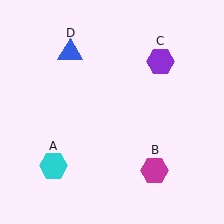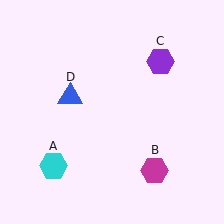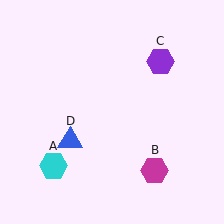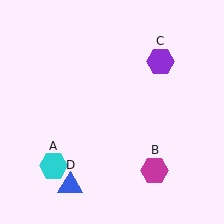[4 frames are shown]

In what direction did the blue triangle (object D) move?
The blue triangle (object D) moved down.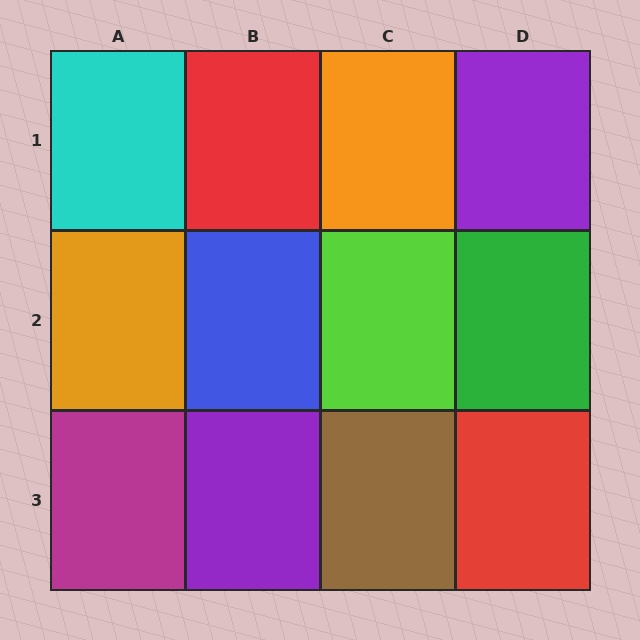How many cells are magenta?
1 cell is magenta.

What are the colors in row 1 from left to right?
Cyan, red, orange, purple.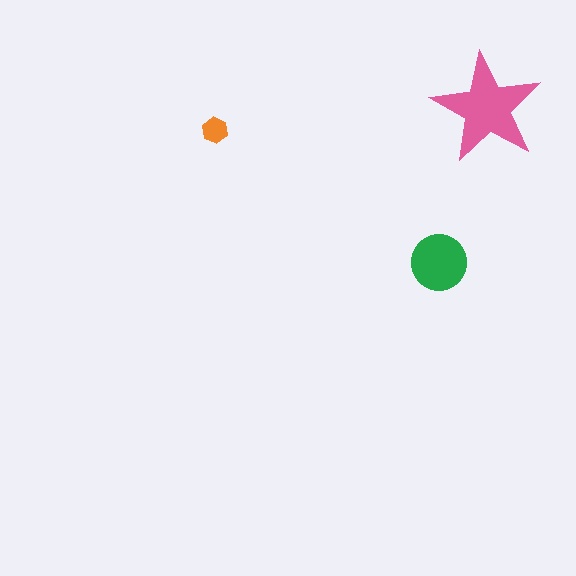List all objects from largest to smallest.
The pink star, the green circle, the orange hexagon.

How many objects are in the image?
There are 3 objects in the image.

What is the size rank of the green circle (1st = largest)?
2nd.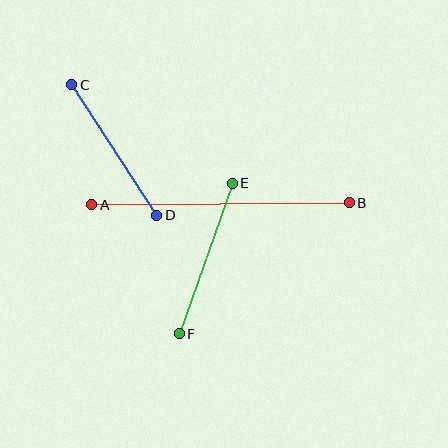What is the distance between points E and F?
The distance is approximately 160 pixels.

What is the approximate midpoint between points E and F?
The midpoint is at approximately (206, 258) pixels.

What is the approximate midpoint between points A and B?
The midpoint is at approximately (220, 204) pixels.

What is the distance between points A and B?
The distance is approximately 257 pixels.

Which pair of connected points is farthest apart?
Points A and B are farthest apart.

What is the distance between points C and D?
The distance is approximately 156 pixels.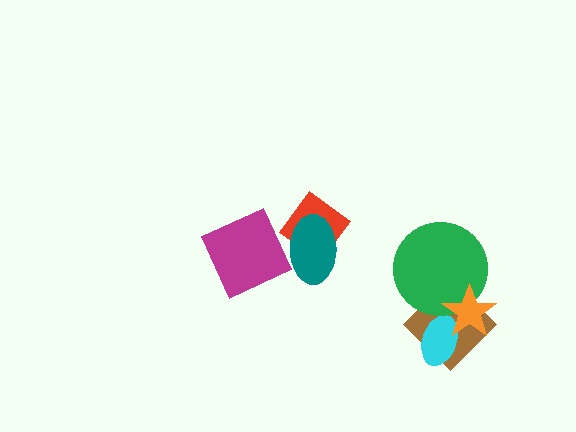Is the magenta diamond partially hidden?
Yes, it is partially covered by another shape.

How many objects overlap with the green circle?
2 objects overlap with the green circle.